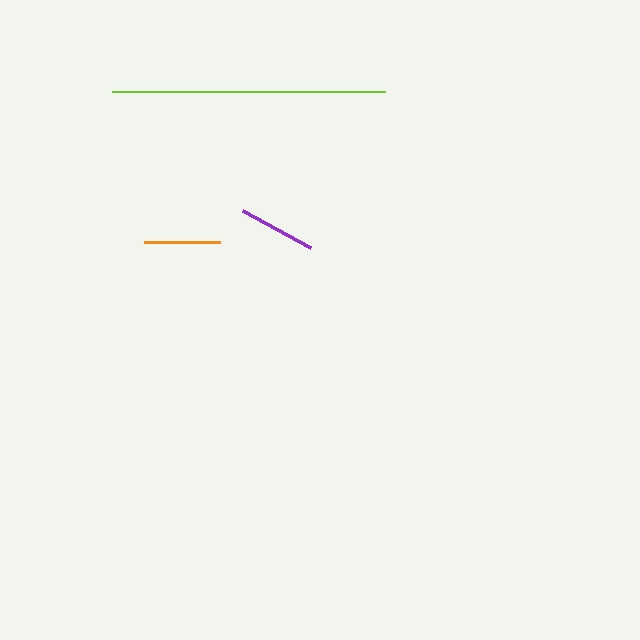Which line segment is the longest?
The lime line is the longest at approximately 273 pixels.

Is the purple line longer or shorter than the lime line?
The lime line is longer than the purple line.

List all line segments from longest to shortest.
From longest to shortest: lime, purple, orange.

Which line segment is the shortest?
The orange line is the shortest at approximately 76 pixels.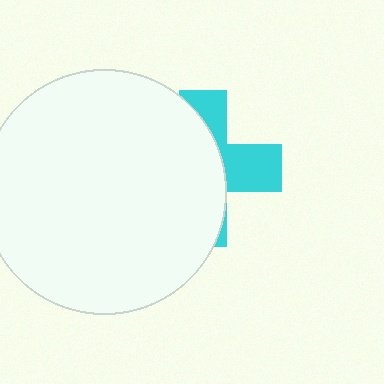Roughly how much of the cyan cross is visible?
A small part of it is visible (roughly 35%).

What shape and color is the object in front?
The object in front is a white circle.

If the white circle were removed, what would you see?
You would see the complete cyan cross.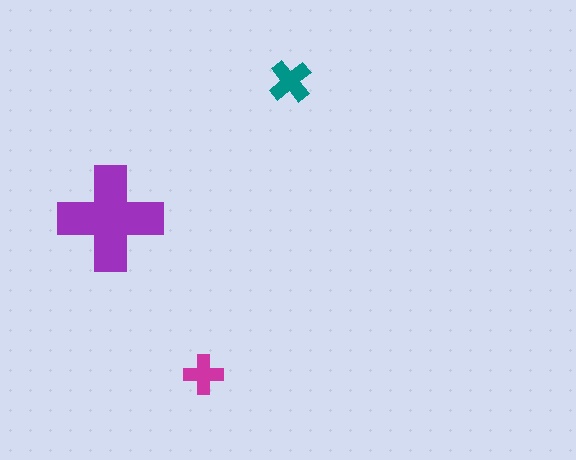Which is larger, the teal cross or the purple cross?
The purple one.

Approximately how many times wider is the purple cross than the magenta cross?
About 2.5 times wider.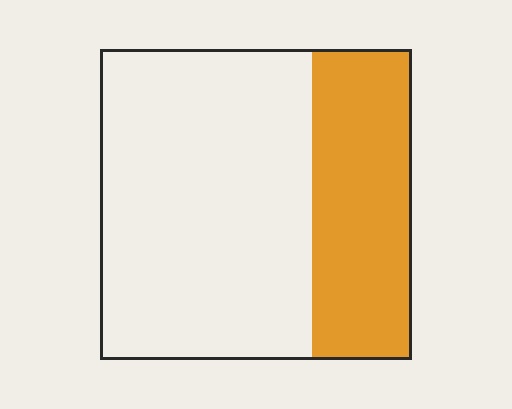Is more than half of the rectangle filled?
No.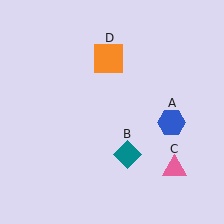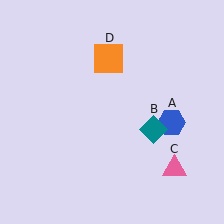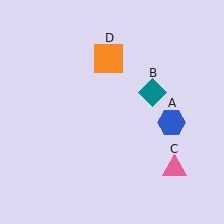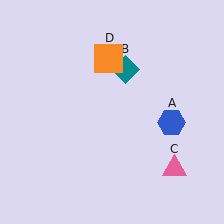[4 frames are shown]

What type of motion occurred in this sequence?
The teal diamond (object B) rotated counterclockwise around the center of the scene.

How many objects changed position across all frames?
1 object changed position: teal diamond (object B).